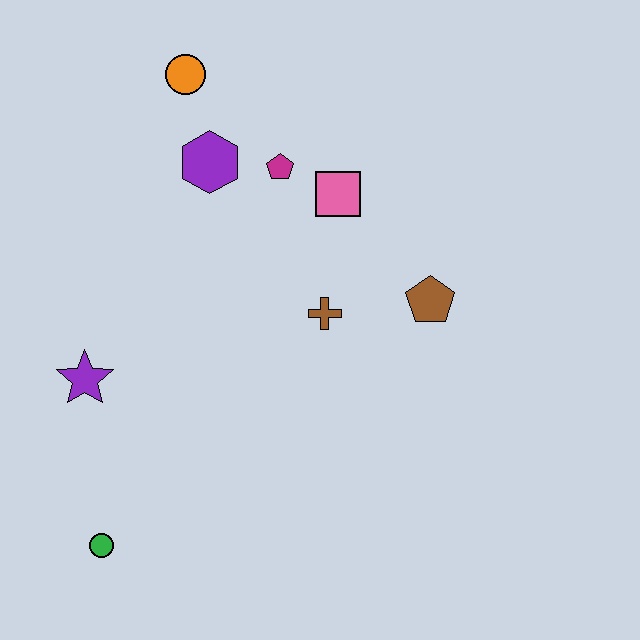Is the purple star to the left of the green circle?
Yes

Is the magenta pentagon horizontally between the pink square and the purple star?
Yes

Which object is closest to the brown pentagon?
The brown cross is closest to the brown pentagon.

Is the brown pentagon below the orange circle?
Yes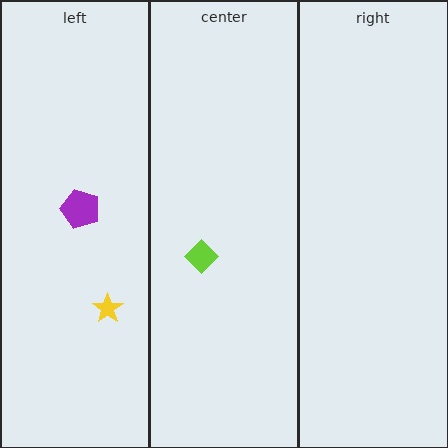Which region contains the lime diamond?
The center region.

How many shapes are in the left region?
2.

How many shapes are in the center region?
1.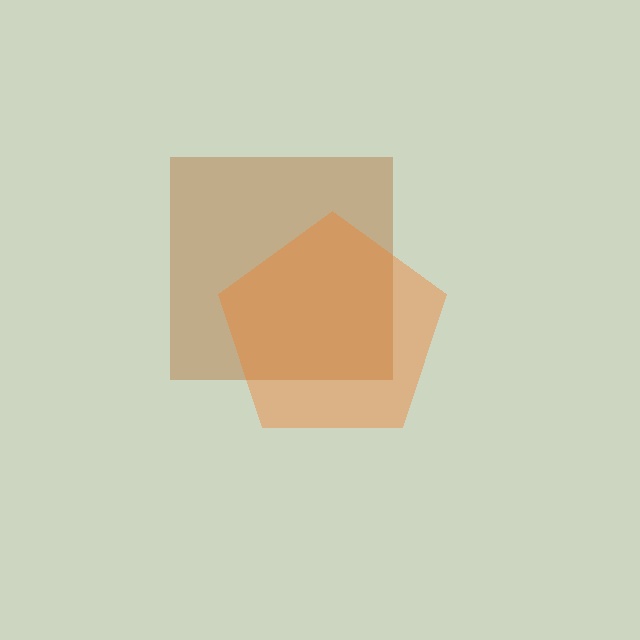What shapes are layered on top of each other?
The layered shapes are: a brown square, an orange pentagon.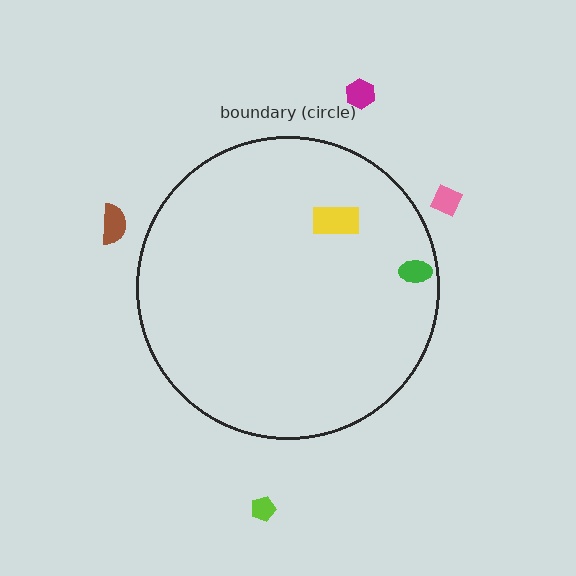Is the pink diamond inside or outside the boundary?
Outside.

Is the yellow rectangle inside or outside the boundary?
Inside.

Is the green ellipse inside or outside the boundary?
Inside.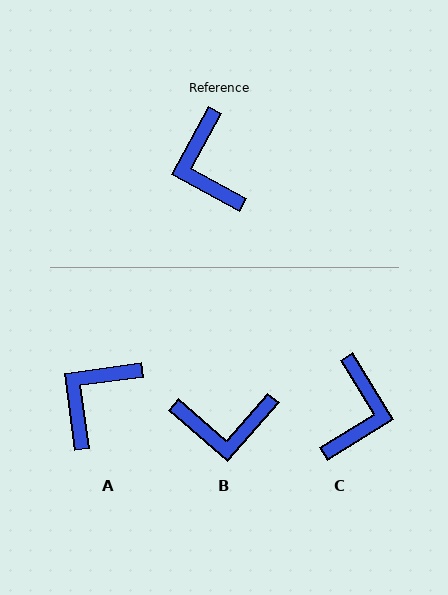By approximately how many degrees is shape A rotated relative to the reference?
Approximately 54 degrees clockwise.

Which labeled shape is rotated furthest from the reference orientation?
C, about 150 degrees away.